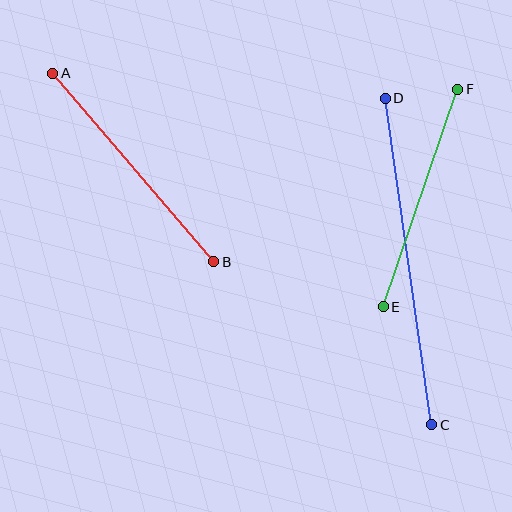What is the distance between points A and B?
The distance is approximately 248 pixels.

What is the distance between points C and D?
The distance is approximately 330 pixels.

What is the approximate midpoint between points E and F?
The midpoint is at approximately (421, 198) pixels.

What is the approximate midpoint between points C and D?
The midpoint is at approximately (408, 262) pixels.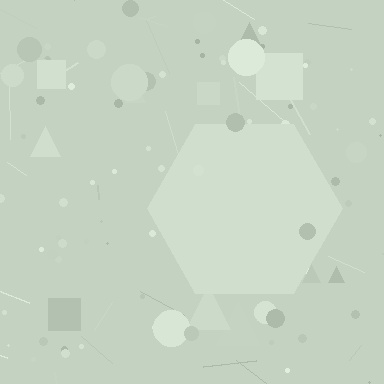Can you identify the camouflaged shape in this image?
The camouflaged shape is a hexagon.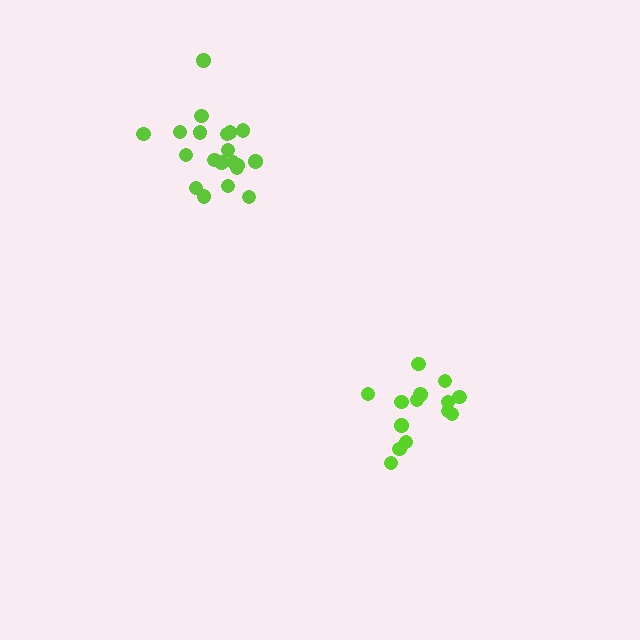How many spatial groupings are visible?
There are 2 spatial groupings.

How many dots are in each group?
Group 1: 14 dots, Group 2: 20 dots (34 total).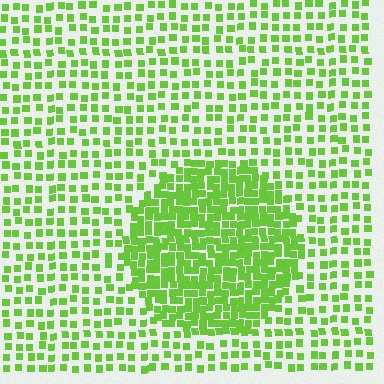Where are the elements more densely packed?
The elements are more densely packed inside the circle boundary.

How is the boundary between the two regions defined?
The boundary is defined by a change in element density (approximately 2.2x ratio). All elements are the same color, size, and shape.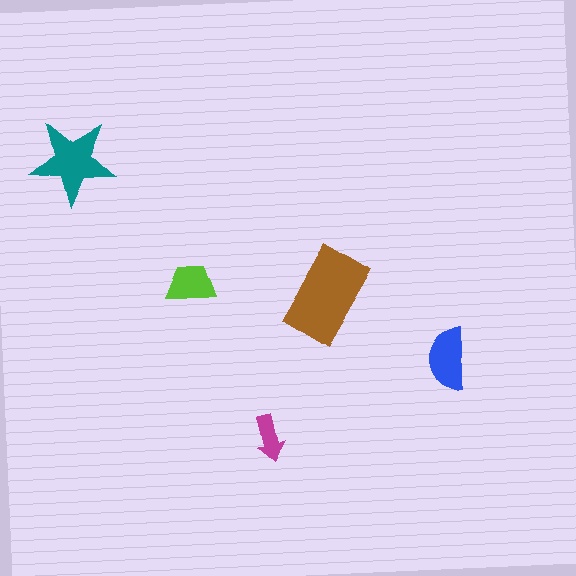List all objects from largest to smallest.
The brown rectangle, the teal star, the blue semicircle, the lime trapezoid, the magenta arrow.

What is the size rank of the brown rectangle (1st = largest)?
1st.